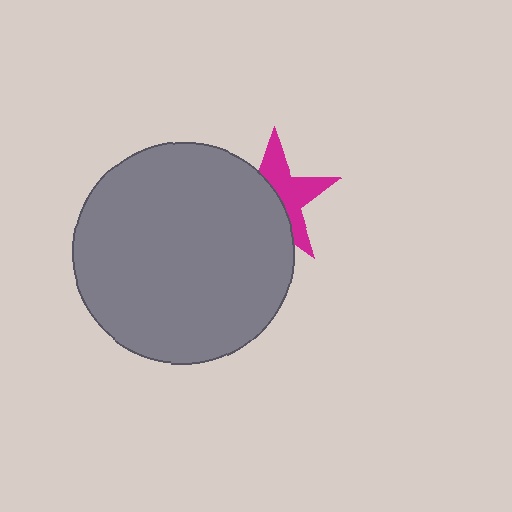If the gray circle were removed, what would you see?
You would see the complete magenta star.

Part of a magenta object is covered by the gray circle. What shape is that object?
It is a star.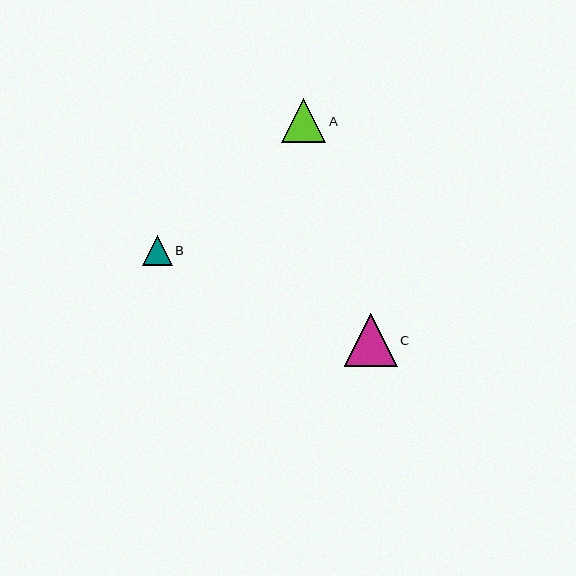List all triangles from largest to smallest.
From largest to smallest: C, A, B.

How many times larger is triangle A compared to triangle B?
Triangle A is approximately 1.5 times the size of triangle B.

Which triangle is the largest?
Triangle C is the largest with a size of approximately 53 pixels.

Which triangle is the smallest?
Triangle B is the smallest with a size of approximately 30 pixels.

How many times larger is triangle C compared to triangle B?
Triangle C is approximately 1.8 times the size of triangle B.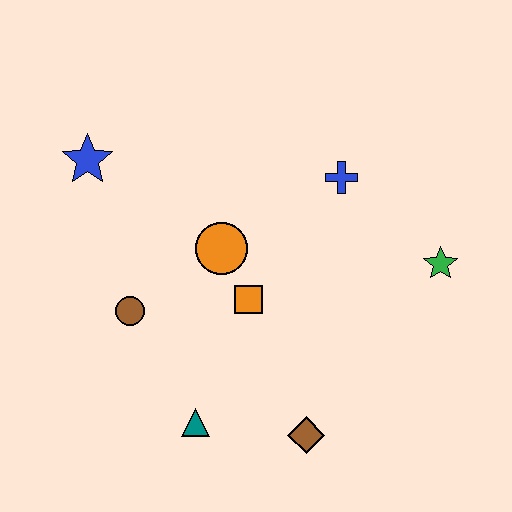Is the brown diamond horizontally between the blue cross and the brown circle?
Yes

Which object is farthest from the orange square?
The blue star is farthest from the orange square.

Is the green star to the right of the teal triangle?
Yes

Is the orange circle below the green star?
No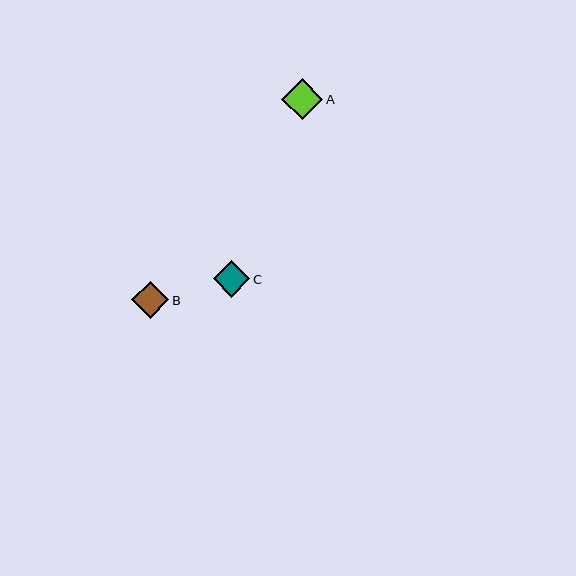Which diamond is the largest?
Diamond A is the largest with a size of approximately 41 pixels.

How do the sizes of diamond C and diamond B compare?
Diamond C and diamond B are approximately the same size.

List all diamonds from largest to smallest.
From largest to smallest: A, C, B.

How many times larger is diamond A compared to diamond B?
Diamond A is approximately 1.1 times the size of diamond B.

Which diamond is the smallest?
Diamond B is the smallest with a size of approximately 37 pixels.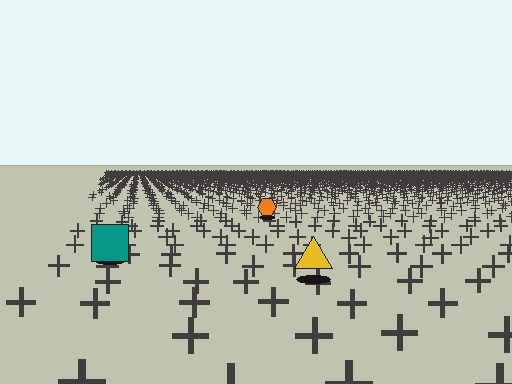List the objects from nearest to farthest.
From nearest to farthest: the yellow triangle, the teal square, the orange hexagon.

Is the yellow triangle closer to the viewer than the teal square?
Yes. The yellow triangle is closer — you can tell from the texture gradient: the ground texture is coarser near it.